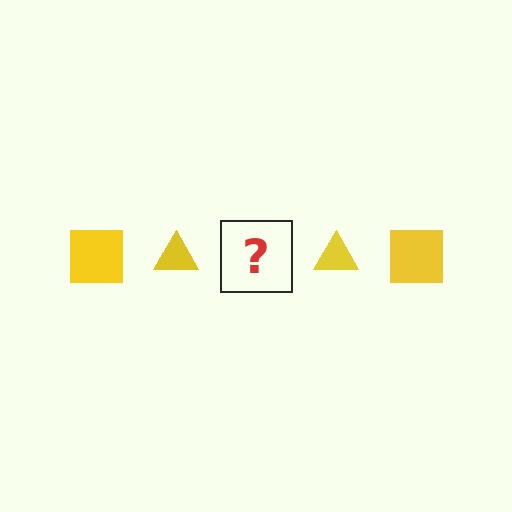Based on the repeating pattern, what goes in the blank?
The blank should be a yellow square.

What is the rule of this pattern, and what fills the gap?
The rule is that the pattern cycles through square, triangle shapes in yellow. The gap should be filled with a yellow square.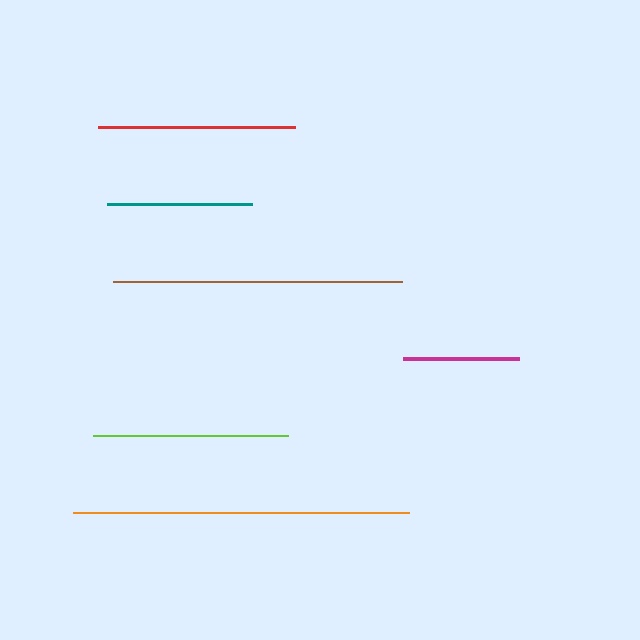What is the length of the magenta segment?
The magenta segment is approximately 116 pixels long.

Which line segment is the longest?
The orange line is the longest at approximately 336 pixels.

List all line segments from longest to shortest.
From longest to shortest: orange, brown, red, lime, teal, magenta.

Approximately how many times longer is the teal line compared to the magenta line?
The teal line is approximately 1.3 times the length of the magenta line.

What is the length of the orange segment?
The orange segment is approximately 336 pixels long.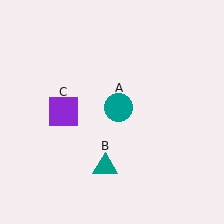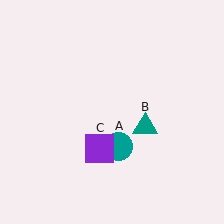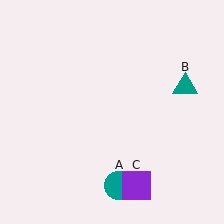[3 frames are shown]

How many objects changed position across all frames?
3 objects changed position: teal circle (object A), teal triangle (object B), purple square (object C).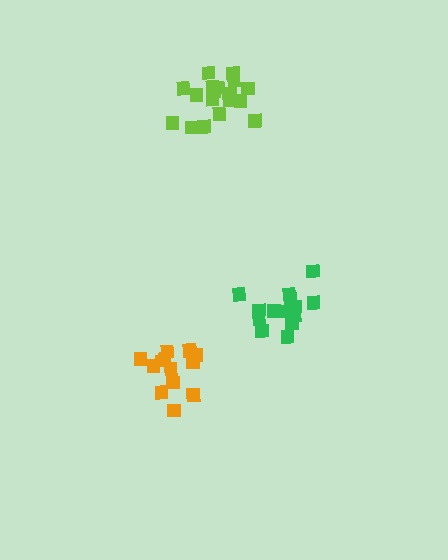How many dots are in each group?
Group 1: 19 dots, Group 2: 15 dots, Group 3: 13 dots (47 total).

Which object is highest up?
The lime cluster is topmost.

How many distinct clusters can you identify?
There are 3 distinct clusters.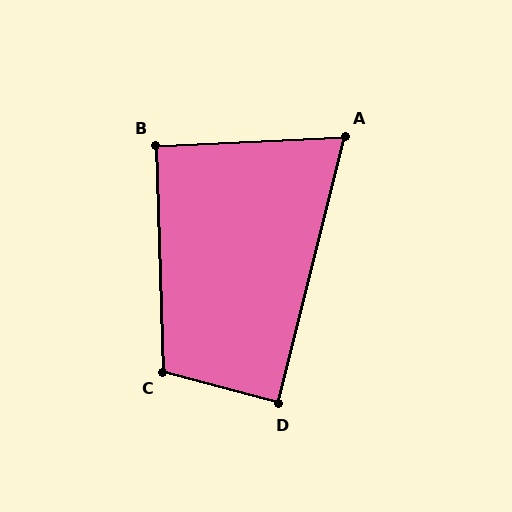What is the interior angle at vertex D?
Approximately 89 degrees (approximately right).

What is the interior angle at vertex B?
Approximately 91 degrees (approximately right).